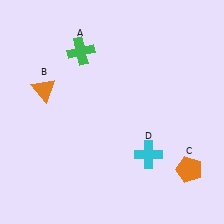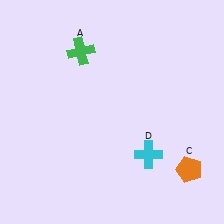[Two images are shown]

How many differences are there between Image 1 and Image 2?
There is 1 difference between the two images.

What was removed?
The orange triangle (B) was removed in Image 2.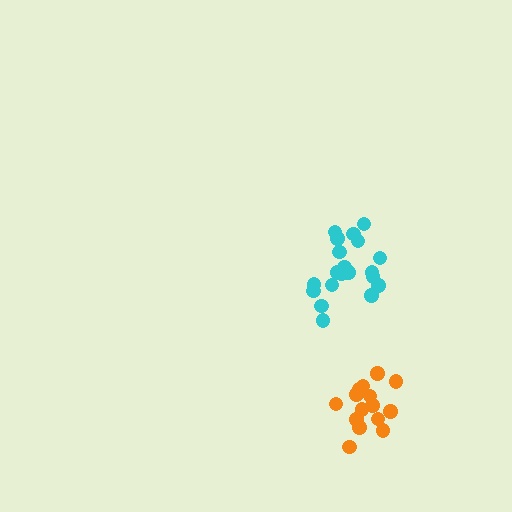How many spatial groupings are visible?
There are 2 spatial groupings.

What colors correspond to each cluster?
The clusters are colored: orange, cyan.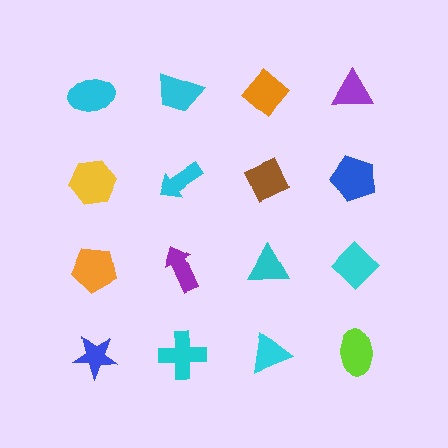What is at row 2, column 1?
A yellow hexagon.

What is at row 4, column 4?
A lime ellipse.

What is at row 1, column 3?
An orange diamond.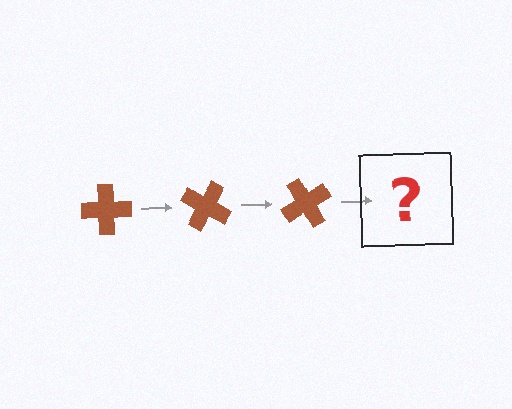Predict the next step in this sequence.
The next step is a brown cross rotated 90 degrees.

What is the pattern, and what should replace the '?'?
The pattern is that the cross rotates 30 degrees each step. The '?' should be a brown cross rotated 90 degrees.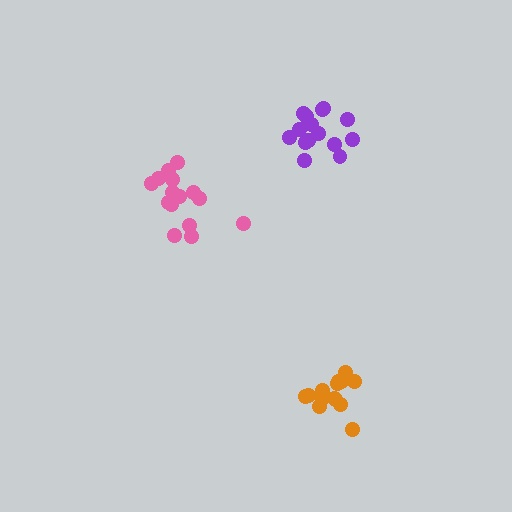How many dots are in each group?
Group 1: 15 dots, Group 2: 14 dots, Group 3: 15 dots (44 total).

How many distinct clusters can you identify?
There are 3 distinct clusters.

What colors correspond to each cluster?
The clusters are colored: pink, orange, purple.